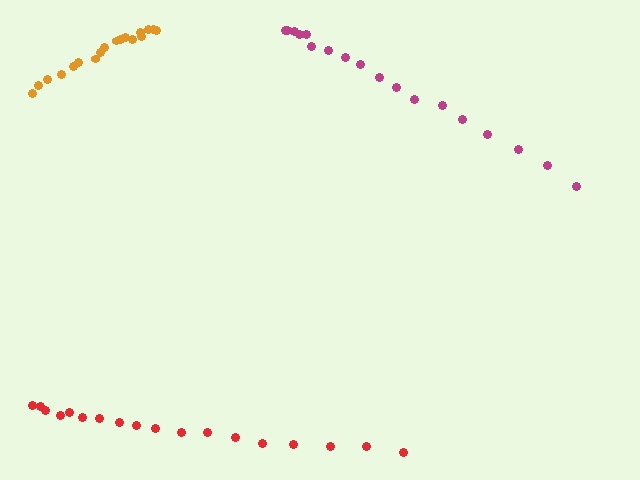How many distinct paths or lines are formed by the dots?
There are 3 distinct paths.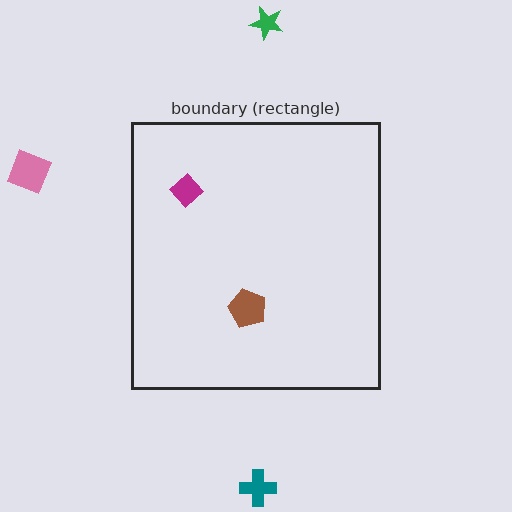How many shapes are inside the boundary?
2 inside, 3 outside.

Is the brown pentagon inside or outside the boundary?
Inside.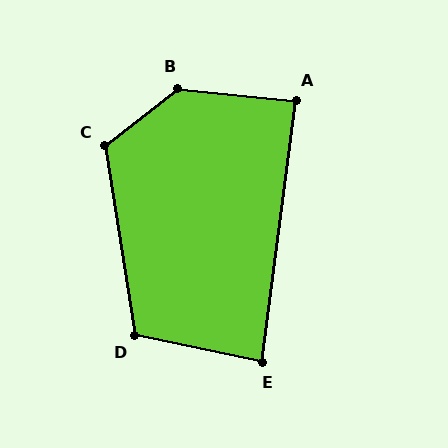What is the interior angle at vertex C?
Approximately 119 degrees (obtuse).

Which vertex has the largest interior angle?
B, at approximately 137 degrees.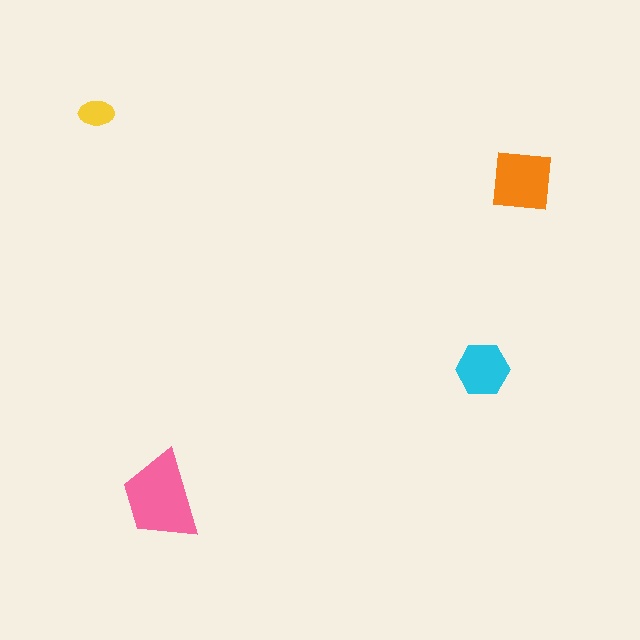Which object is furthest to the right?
The orange square is rightmost.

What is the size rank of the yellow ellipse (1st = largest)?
4th.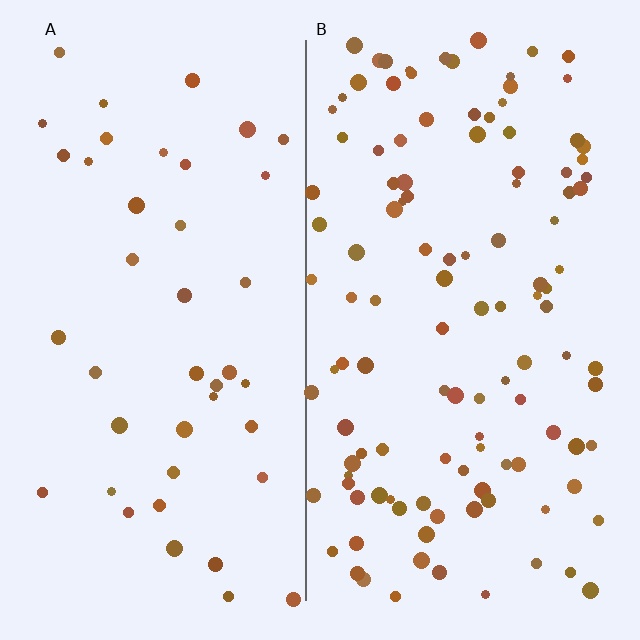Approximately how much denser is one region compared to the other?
Approximately 2.7× — region B over region A.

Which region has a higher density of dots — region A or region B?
B (the right).